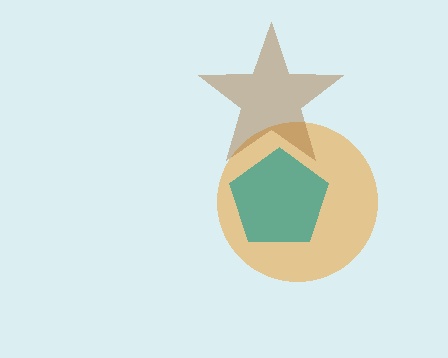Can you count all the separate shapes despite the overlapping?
Yes, there are 3 separate shapes.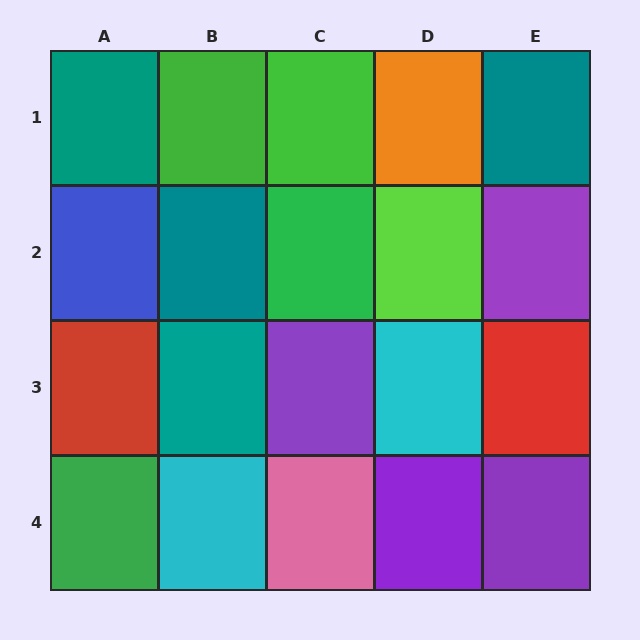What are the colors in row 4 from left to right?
Green, cyan, pink, purple, purple.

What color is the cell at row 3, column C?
Purple.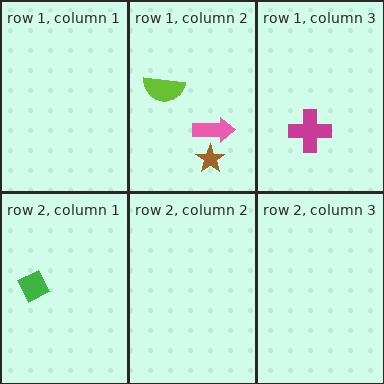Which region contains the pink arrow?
The row 1, column 2 region.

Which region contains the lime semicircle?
The row 1, column 2 region.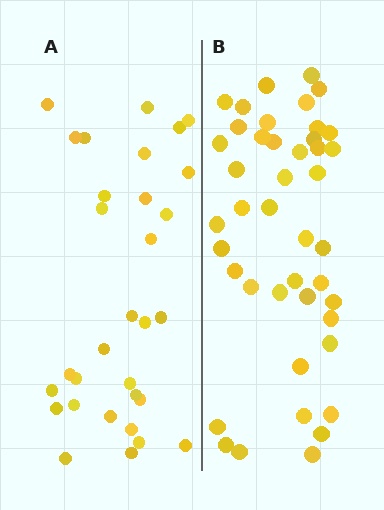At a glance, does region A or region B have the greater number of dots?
Region B (the right region) has more dots.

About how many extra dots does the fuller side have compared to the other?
Region B has roughly 12 or so more dots than region A.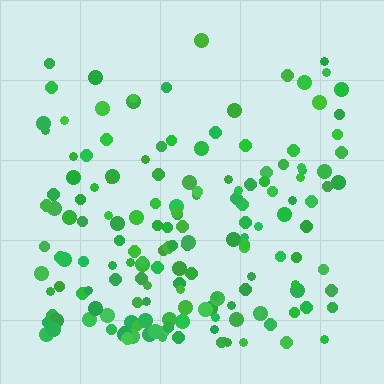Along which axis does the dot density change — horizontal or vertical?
Vertical.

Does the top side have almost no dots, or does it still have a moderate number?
Still a moderate number, just noticeably fewer than the bottom.